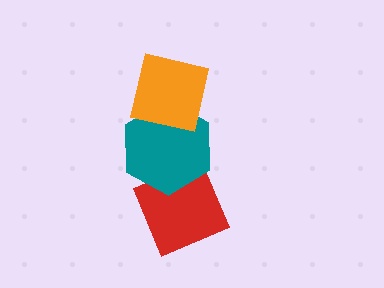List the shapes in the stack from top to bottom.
From top to bottom: the orange square, the teal hexagon, the red diamond.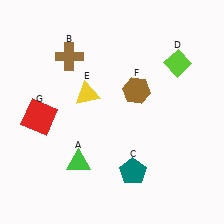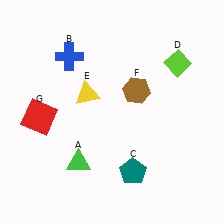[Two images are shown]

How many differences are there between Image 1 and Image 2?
There is 1 difference between the two images.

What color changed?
The cross (B) changed from brown in Image 1 to blue in Image 2.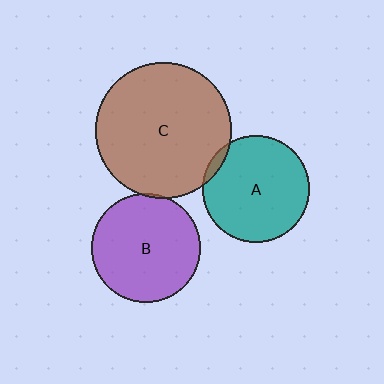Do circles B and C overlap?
Yes.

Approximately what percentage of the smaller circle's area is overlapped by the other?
Approximately 5%.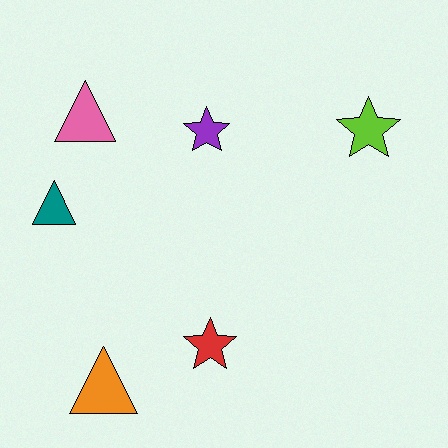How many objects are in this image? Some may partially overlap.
There are 6 objects.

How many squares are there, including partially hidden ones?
There are no squares.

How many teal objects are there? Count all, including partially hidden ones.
There is 1 teal object.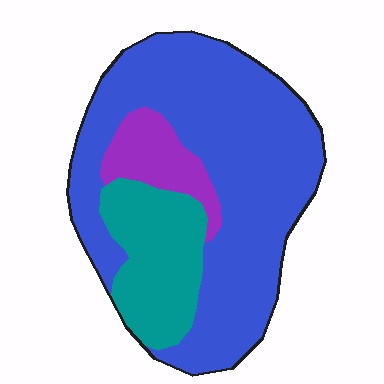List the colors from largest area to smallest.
From largest to smallest: blue, teal, purple.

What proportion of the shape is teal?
Teal covers 21% of the shape.